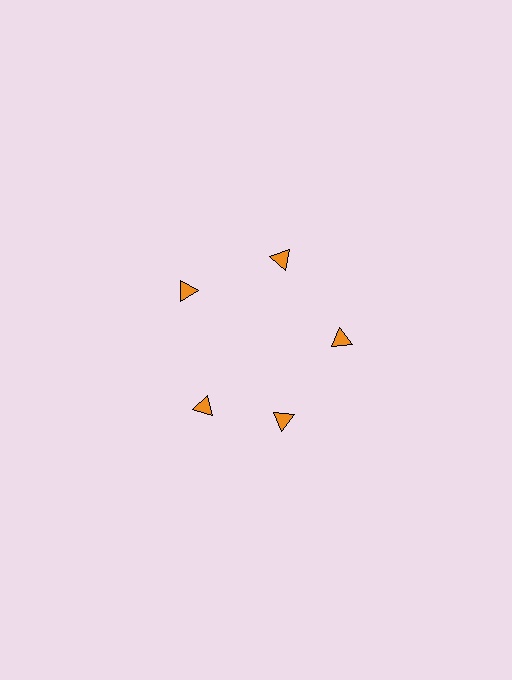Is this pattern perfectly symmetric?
No. The 5 orange triangles are arranged in a ring, but one element near the 8 o'clock position is rotated out of alignment along the ring, breaking the 5-fold rotational symmetry.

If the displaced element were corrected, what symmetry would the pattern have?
It would have 5-fold rotational symmetry — the pattern would map onto itself every 72 degrees.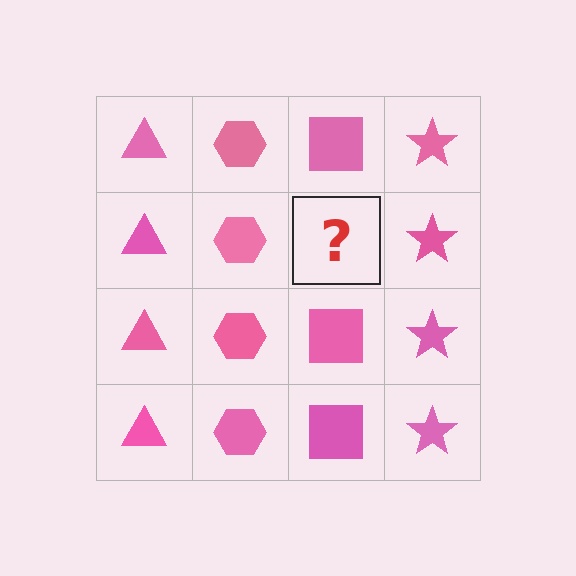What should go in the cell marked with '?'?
The missing cell should contain a pink square.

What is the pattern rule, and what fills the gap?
The rule is that each column has a consistent shape. The gap should be filled with a pink square.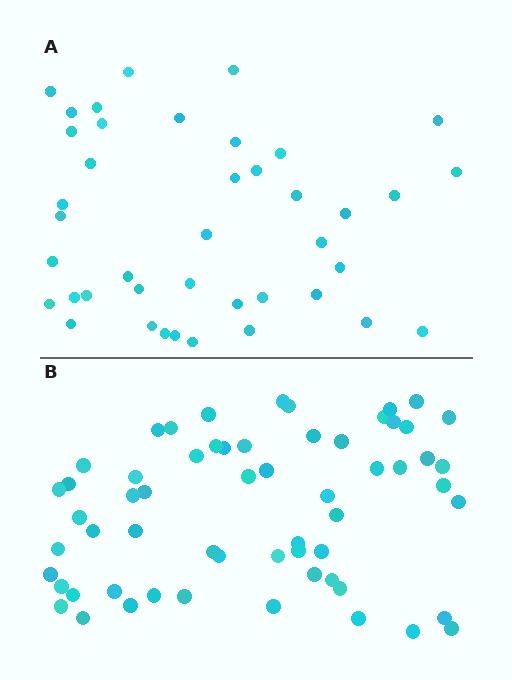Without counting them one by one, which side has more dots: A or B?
Region B (the bottom region) has more dots.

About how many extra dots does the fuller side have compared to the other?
Region B has approximately 20 more dots than region A.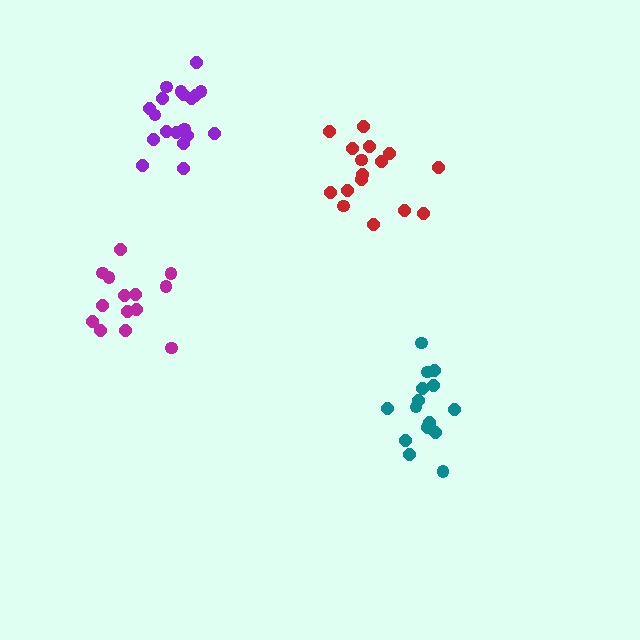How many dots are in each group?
Group 1: 19 dots, Group 2: 16 dots, Group 3: 17 dots, Group 4: 14 dots (66 total).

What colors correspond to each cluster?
The clusters are colored: purple, red, teal, magenta.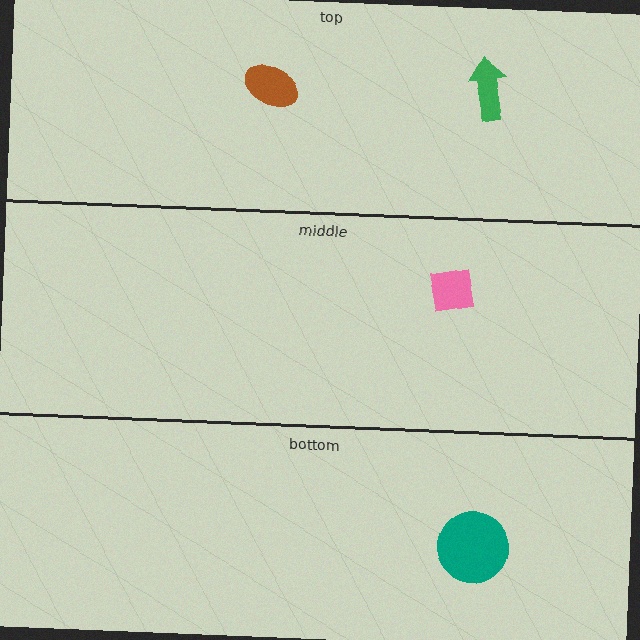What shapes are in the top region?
The green arrow, the brown ellipse.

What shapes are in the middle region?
The pink square.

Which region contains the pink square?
The middle region.